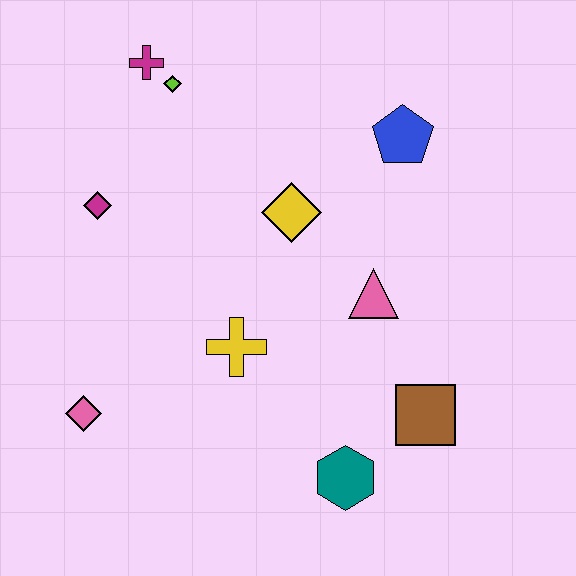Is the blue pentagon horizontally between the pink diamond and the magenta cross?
No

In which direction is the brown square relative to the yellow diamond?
The brown square is below the yellow diamond.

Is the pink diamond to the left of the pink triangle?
Yes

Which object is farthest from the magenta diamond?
The brown square is farthest from the magenta diamond.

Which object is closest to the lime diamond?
The magenta cross is closest to the lime diamond.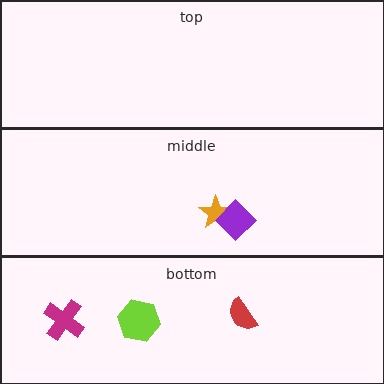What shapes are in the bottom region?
The red semicircle, the lime hexagon, the magenta cross.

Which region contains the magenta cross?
The bottom region.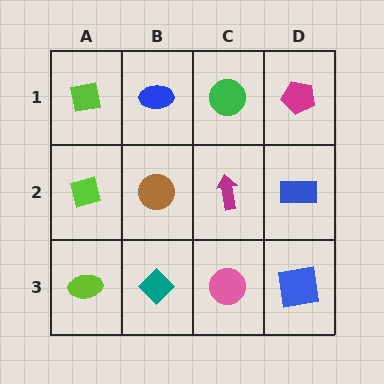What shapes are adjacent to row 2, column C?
A green circle (row 1, column C), a pink circle (row 3, column C), a brown circle (row 2, column B), a blue rectangle (row 2, column D).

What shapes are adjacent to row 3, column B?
A brown circle (row 2, column B), a lime ellipse (row 3, column A), a pink circle (row 3, column C).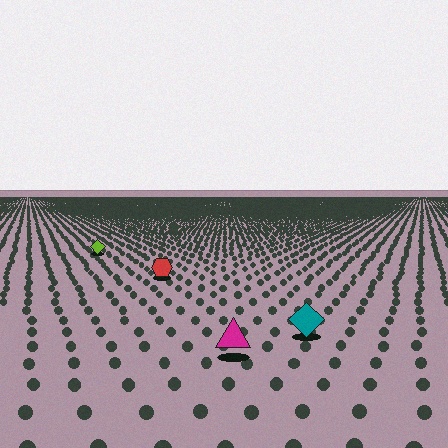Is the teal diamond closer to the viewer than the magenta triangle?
No. The magenta triangle is closer — you can tell from the texture gradient: the ground texture is coarser near it.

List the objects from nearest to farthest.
From nearest to farthest: the magenta triangle, the teal diamond, the red hexagon, the lime diamond.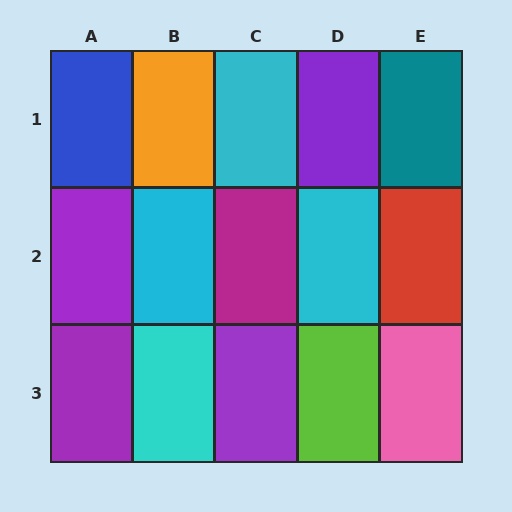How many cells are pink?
1 cell is pink.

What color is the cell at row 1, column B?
Orange.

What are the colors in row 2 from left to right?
Purple, cyan, magenta, cyan, red.